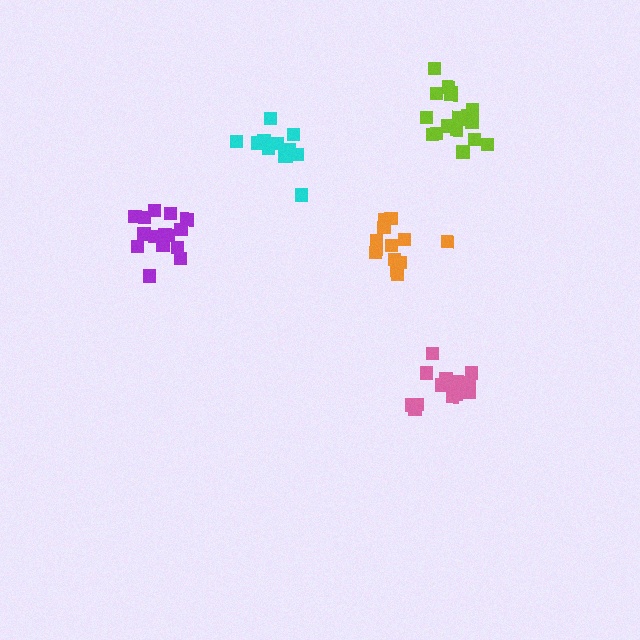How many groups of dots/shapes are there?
There are 5 groups.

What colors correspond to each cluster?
The clusters are colored: cyan, orange, lime, purple, pink.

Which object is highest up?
The lime cluster is topmost.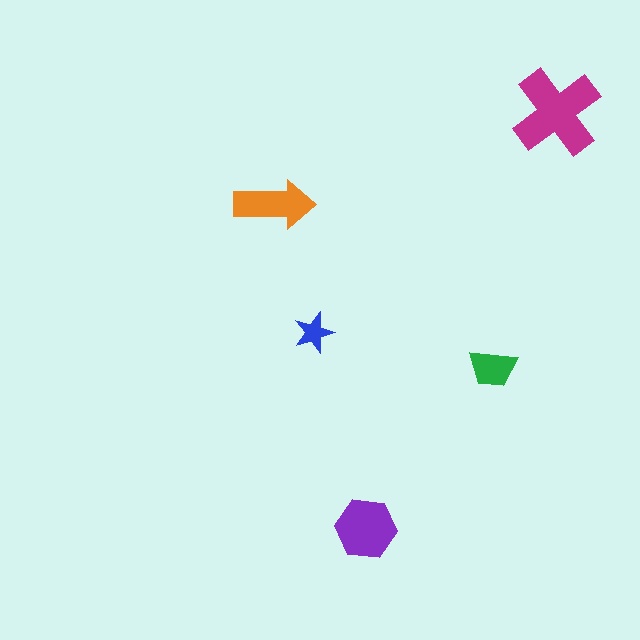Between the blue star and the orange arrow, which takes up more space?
The orange arrow.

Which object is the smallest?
The blue star.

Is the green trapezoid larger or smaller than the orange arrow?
Smaller.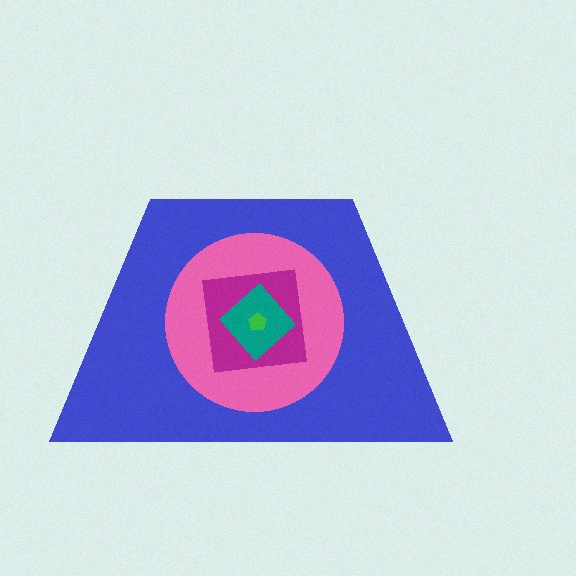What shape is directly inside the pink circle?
The magenta square.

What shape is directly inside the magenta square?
The teal diamond.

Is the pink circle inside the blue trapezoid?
Yes.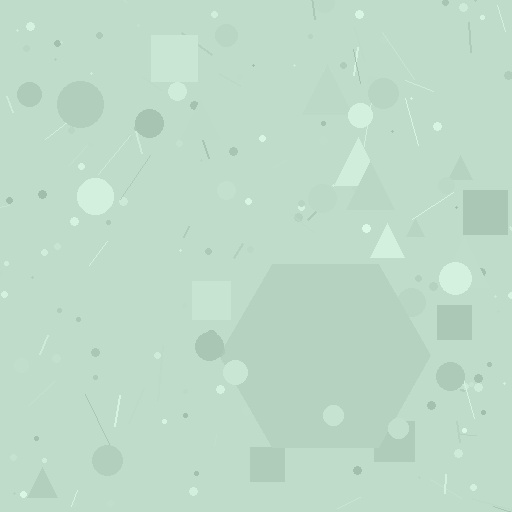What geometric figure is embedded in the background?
A hexagon is embedded in the background.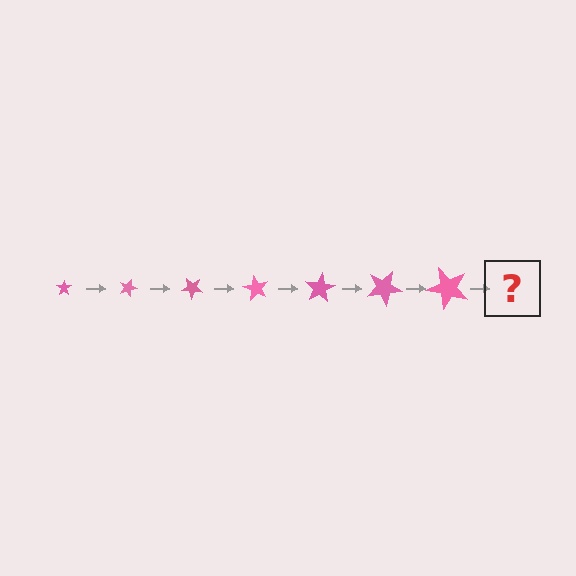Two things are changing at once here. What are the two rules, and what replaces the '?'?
The two rules are that the star grows larger each step and it rotates 20 degrees each step. The '?' should be a star, larger than the previous one and rotated 140 degrees from the start.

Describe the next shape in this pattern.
It should be a star, larger than the previous one and rotated 140 degrees from the start.